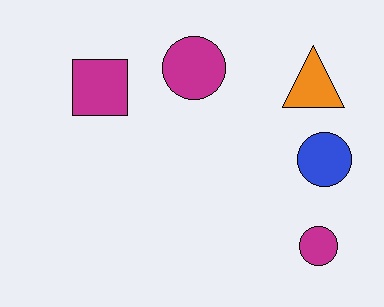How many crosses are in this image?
There are no crosses.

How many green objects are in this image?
There are no green objects.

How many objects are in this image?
There are 5 objects.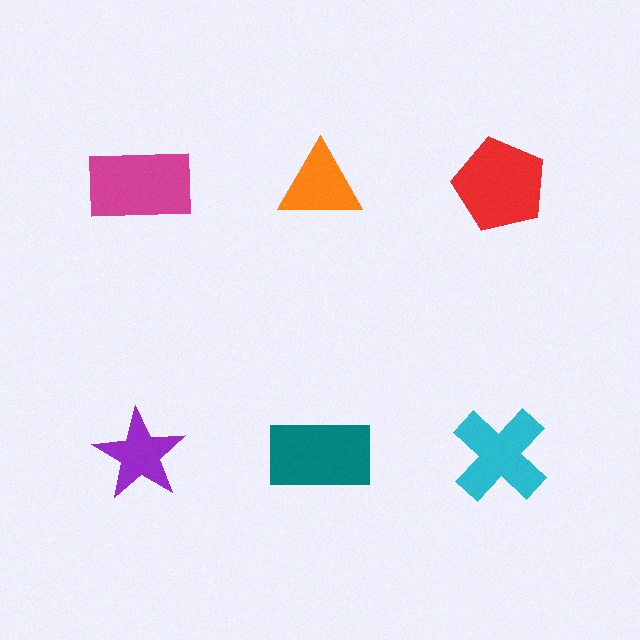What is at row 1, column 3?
A red pentagon.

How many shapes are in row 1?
3 shapes.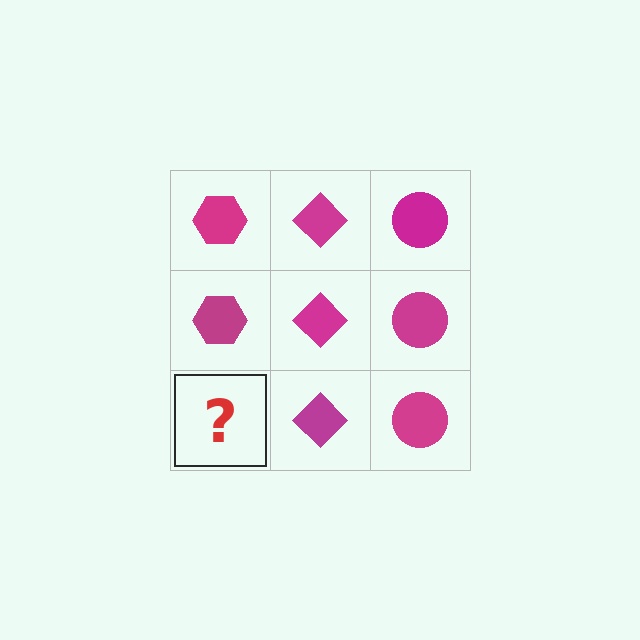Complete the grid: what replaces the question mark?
The question mark should be replaced with a magenta hexagon.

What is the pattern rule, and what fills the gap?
The rule is that each column has a consistent shape. The gap should be filled with a magenta hexagon.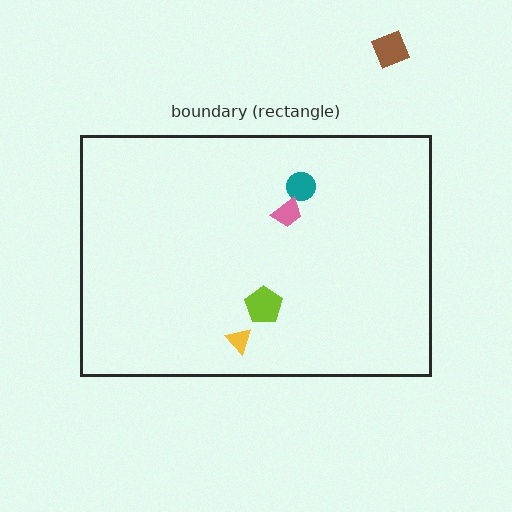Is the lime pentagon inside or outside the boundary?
Inside.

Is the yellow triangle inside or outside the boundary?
Inside.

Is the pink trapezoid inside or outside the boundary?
Inside.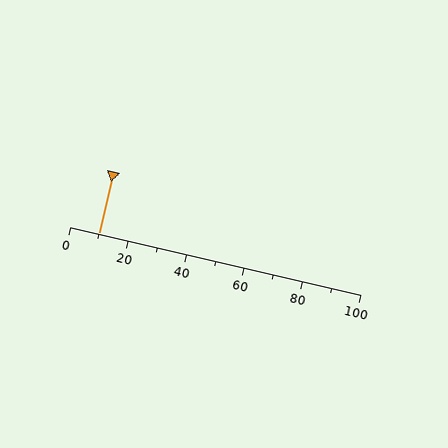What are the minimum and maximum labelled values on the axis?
The axis runs from 0 to 100.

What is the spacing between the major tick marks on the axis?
The major ticks are spaced 20 apart.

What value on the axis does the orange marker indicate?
The marker indicates approximately 10.